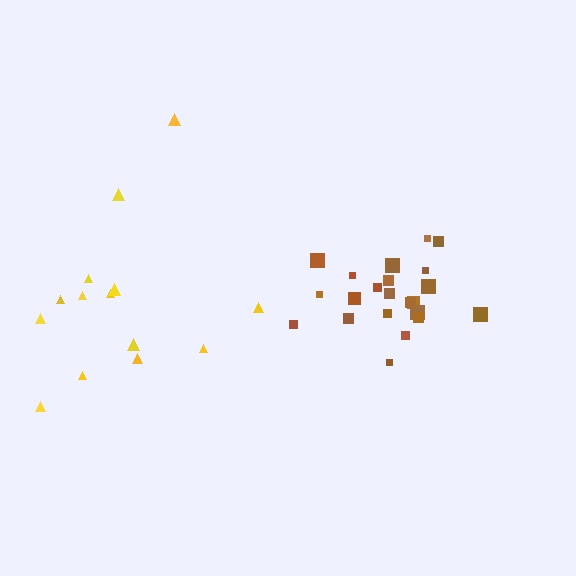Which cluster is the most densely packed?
Brown.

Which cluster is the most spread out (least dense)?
Yellow.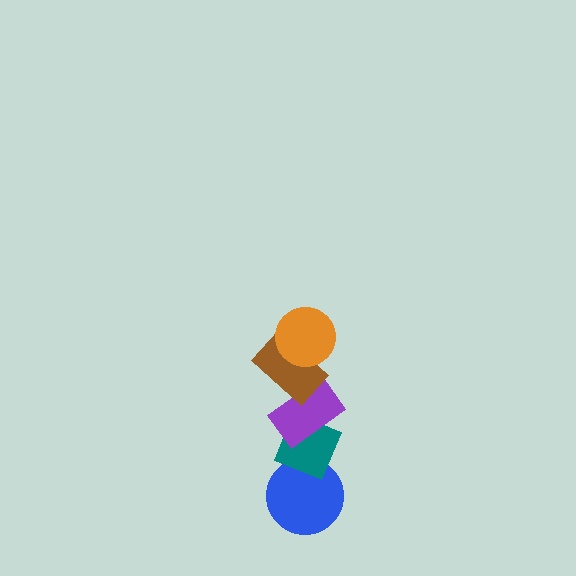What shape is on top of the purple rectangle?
The brown rectangle is on top of the purple rectangle.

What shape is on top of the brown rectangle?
The orange circle is on top of the brown rectangle.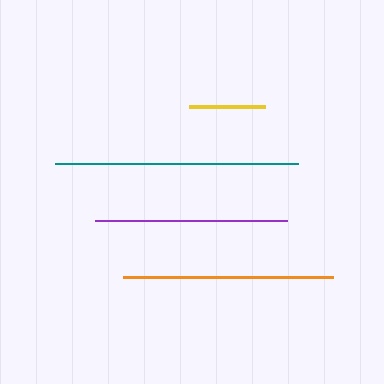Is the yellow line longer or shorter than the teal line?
The teal line is longer than the yellow line.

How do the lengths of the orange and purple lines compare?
The orange and purple lines are approximately the same length.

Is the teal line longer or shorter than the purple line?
The teal line is longer than the purple line.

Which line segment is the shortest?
The yellow line is the shortest at approximately 76 pixels.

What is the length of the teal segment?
The teal segment is approximately 242 pixels long.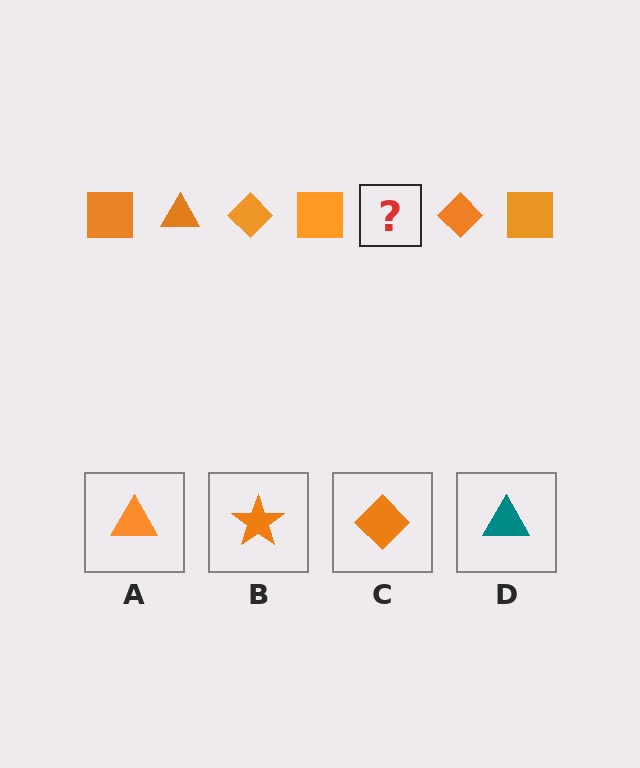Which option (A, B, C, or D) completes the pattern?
A.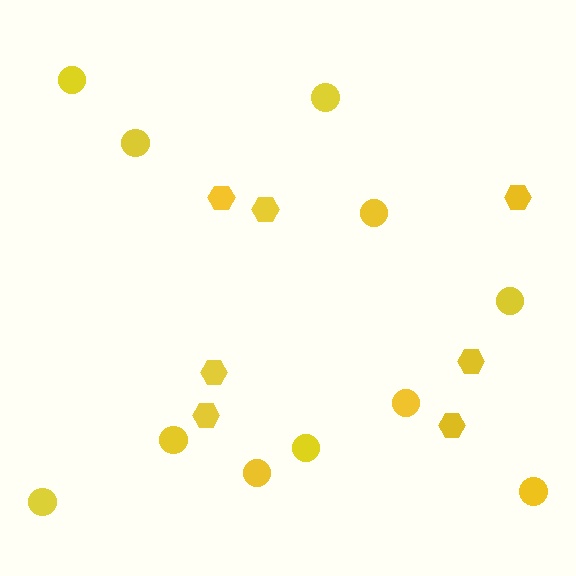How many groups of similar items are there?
There are 2 groups: one group of circles (11) and one group of hexagons (7).